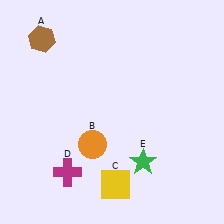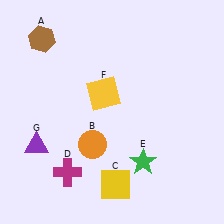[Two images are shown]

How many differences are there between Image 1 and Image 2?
There are 2 differences between the two images.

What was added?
A yellow square (F), a purple triangle (G) were added in Image 2.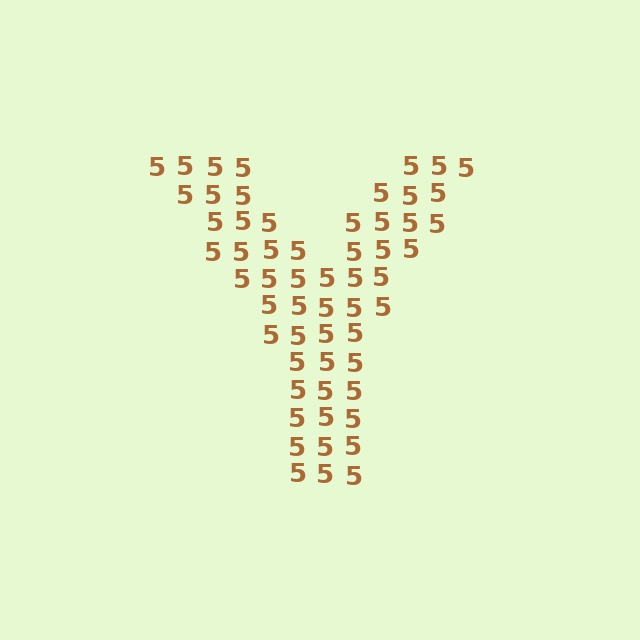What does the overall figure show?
The overall figure shows the letter Y.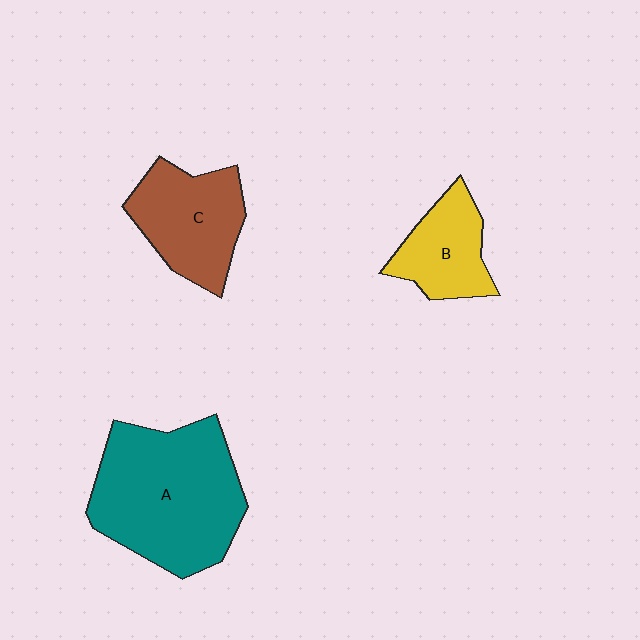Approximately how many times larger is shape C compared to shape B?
Approximately 1.3 times.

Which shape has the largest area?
Shape A (teal).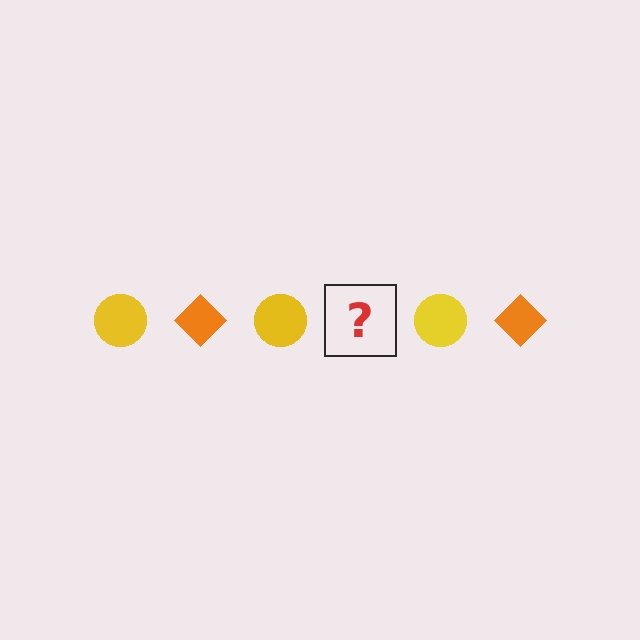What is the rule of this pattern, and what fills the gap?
The rule is that the pattern alternates between yellow circle and orange diamond. The gap should be filled with an orange diamond.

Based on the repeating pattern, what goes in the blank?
The blank should be an orange diamond.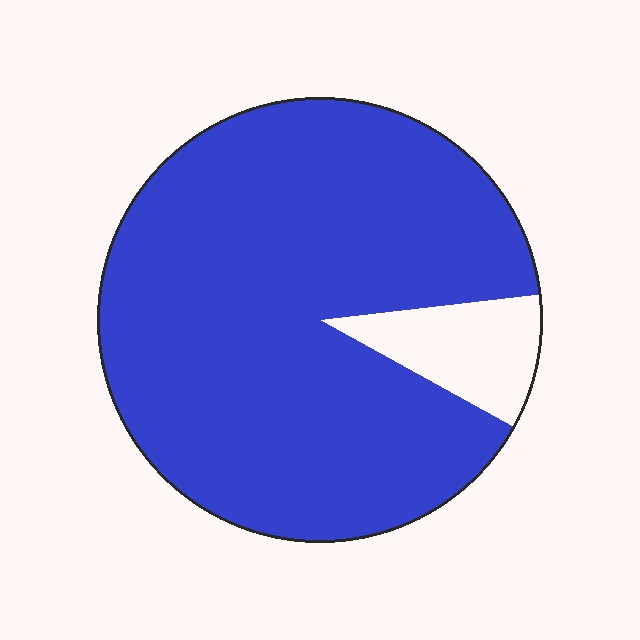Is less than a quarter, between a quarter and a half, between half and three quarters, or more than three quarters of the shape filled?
More than three quarters.